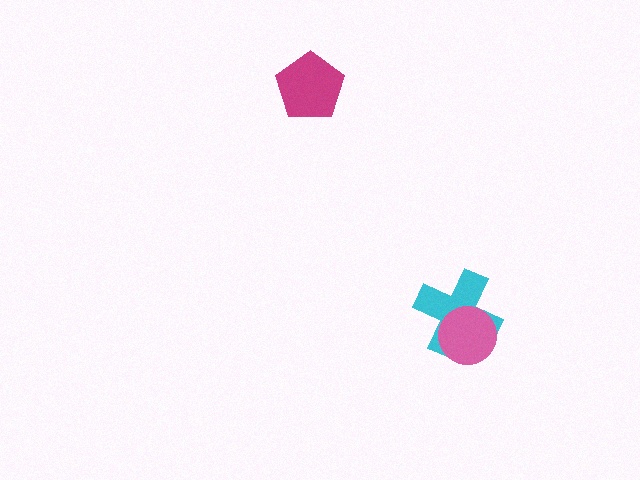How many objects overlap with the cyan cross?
1 object overlaps with the cyan cross.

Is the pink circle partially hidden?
No, no other shape covers it.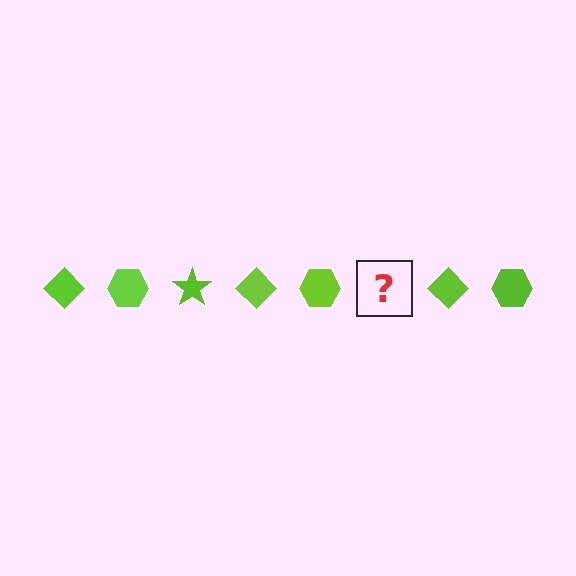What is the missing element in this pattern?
The missing element is a lime star.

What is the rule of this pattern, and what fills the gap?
The rule is that the pattern cycles through diamond, hexagon, star shapes in lime. The gap should be filled with a lime star.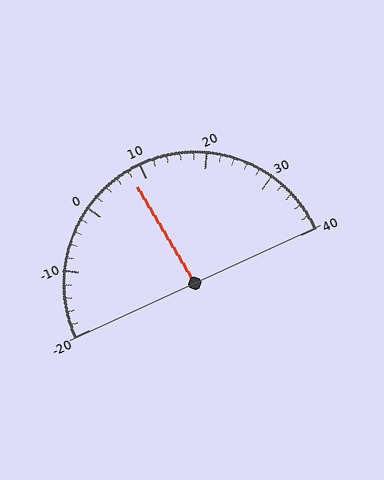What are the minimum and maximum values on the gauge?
The gauge ranges from -20 to 40.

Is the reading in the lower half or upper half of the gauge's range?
The reading is in the lower half of the range (-20 to 40).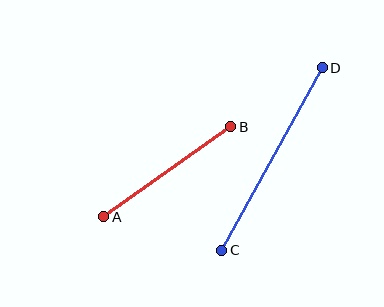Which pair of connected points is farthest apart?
Points C and D are farthest apart.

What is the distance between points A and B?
The distance is approximately 156 pixels.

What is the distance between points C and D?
The distance is approximately 208 pixels.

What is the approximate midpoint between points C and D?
The midpoint is at approximately (272, 159) pixels.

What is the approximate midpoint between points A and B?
The midpoint is at approximately (167, 172) pixels.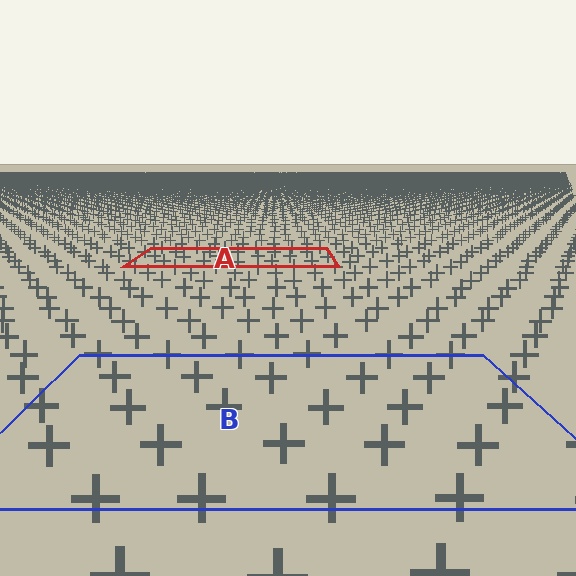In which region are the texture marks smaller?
The texture marks are smaller in region A, because it is farther away.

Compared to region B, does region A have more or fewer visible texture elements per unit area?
Region A has more texture elements per unit area — they are packed more densely because it is farther away.